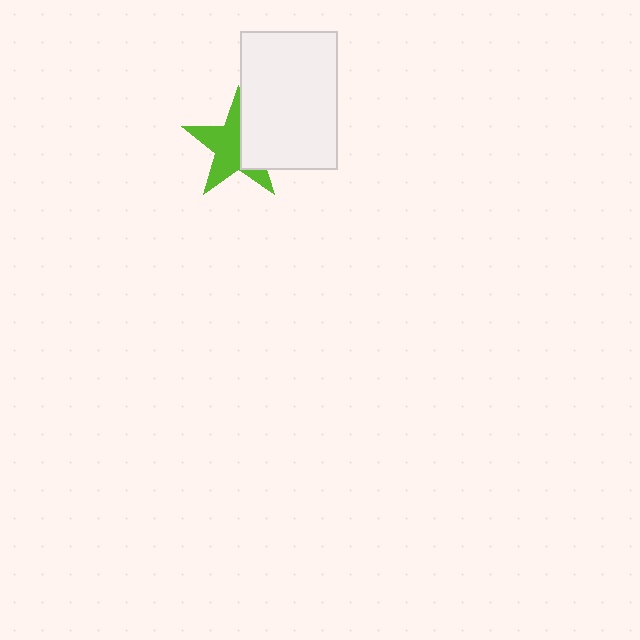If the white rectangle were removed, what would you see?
You would see the complete lime star.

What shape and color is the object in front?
The object in front is a white rectangle.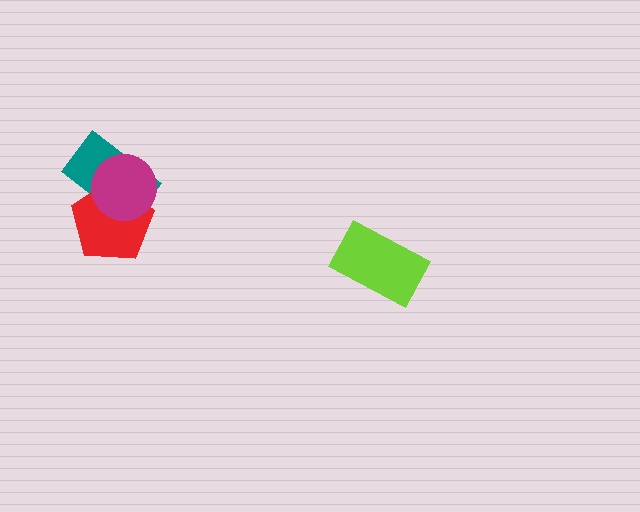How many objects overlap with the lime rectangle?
0 objects overlap with the lime rectangle.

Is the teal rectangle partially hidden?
Yes, it is partially covered by another shape.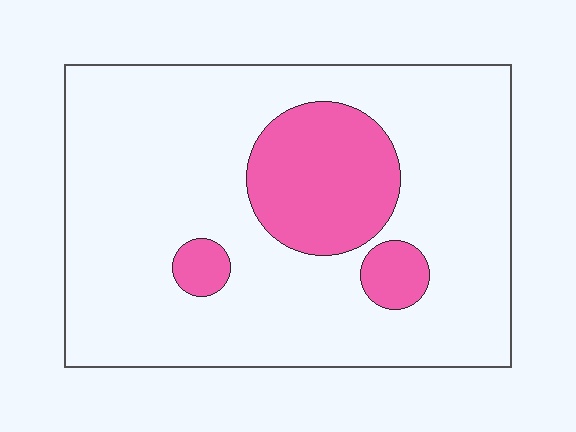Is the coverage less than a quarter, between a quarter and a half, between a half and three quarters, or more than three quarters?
Less than a quarter.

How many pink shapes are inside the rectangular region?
3.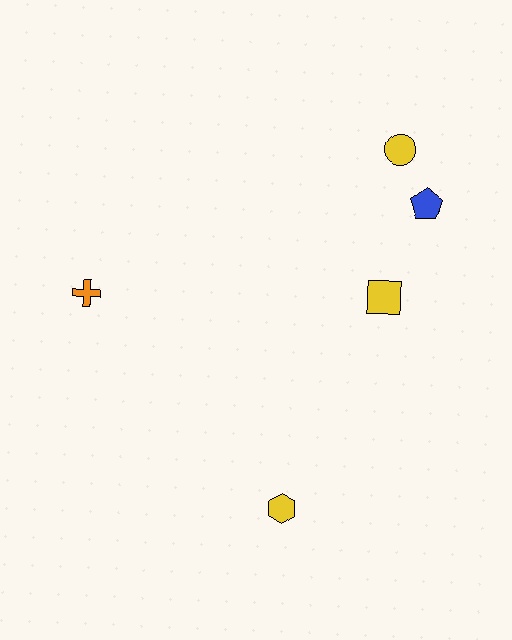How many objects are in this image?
There are 5 objects.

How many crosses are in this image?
There is 1 cross.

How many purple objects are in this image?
There are no purple objects.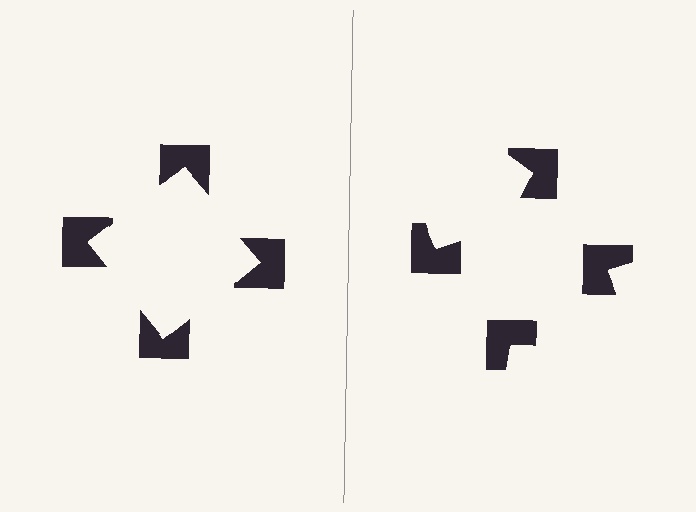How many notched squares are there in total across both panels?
8 — 4 on each side.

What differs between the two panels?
The notched squares are positioned identically on both sides; only the wedge orientations differ. On the left they align to a square; on the right they are misaligned.